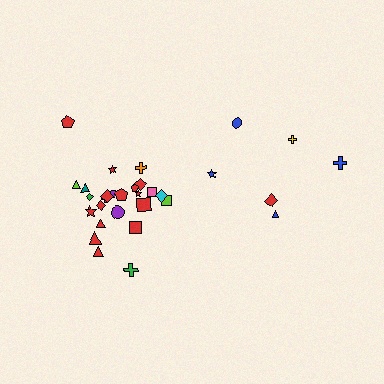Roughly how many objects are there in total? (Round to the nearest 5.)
Roughly 30 objects in total.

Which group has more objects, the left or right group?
The left group.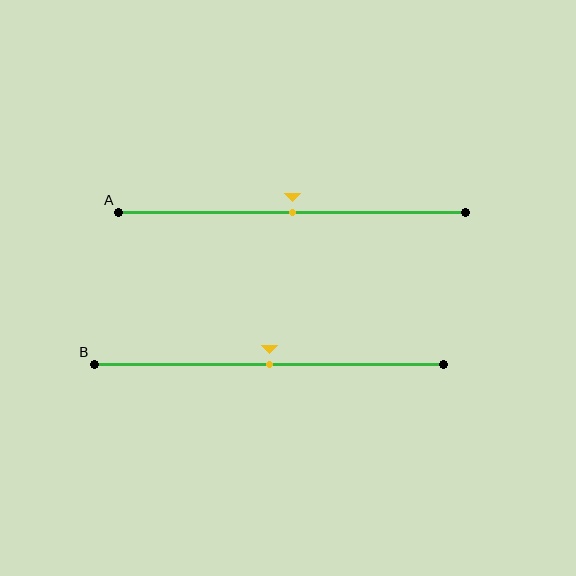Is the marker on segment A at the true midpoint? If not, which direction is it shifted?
Yes, the marker on segment A is at the true midpoint.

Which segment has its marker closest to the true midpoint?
Segment A has its marker closest to the true midpoint.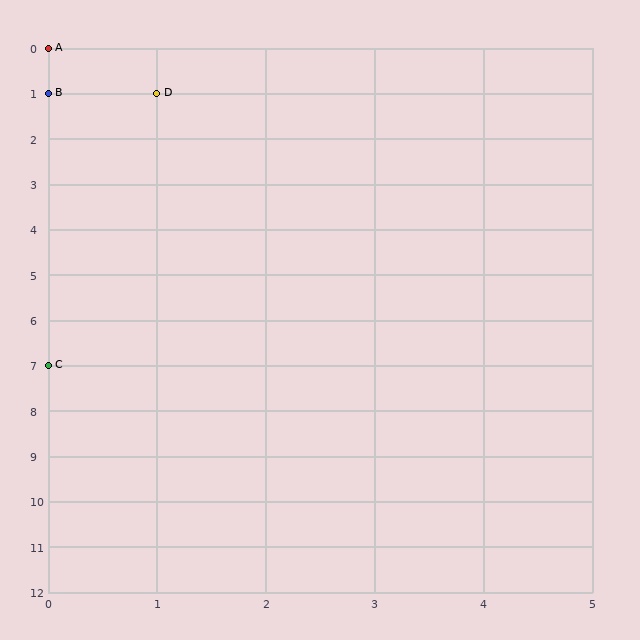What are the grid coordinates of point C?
Point C is at grid coordinates (0, 7).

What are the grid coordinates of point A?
Point A is at grid coordinates (0, 0).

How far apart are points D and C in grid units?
Points D and C are 1 column and 6 rows apart (about 6.1 grid units diagonally).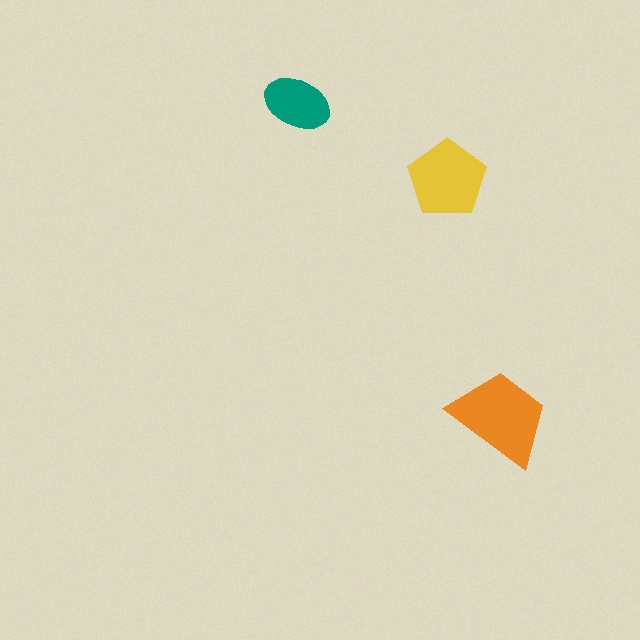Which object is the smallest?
The teal ellipse.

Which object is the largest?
The orange trapezoid.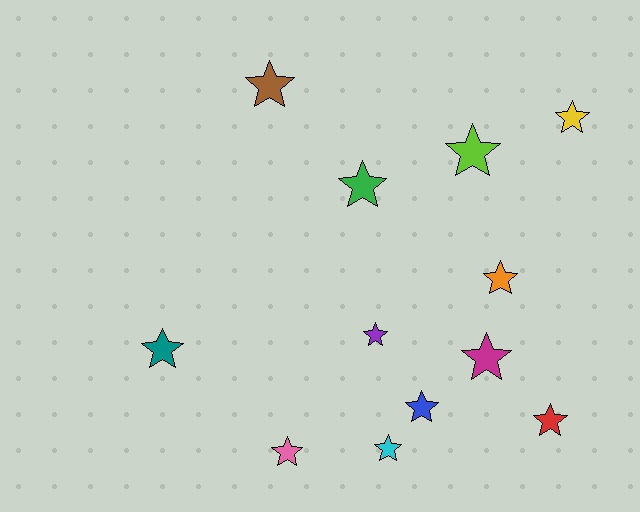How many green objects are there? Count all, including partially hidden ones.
There is 1 green object.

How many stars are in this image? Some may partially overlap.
There are 12 stars.